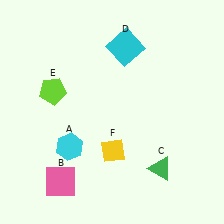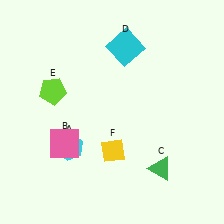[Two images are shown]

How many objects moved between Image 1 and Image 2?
1 object moved between the two images.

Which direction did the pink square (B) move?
The pink square (B) moved up.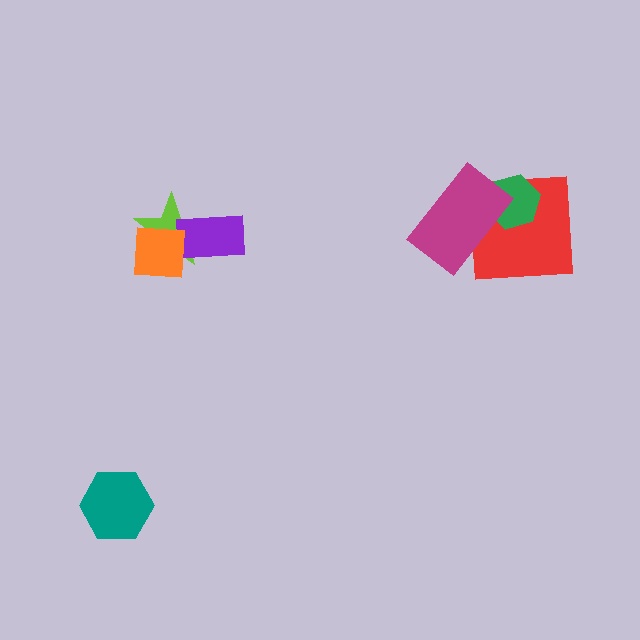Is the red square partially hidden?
Yes, it is partially covered by another shape.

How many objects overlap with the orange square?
2 objects overlap with the orange square.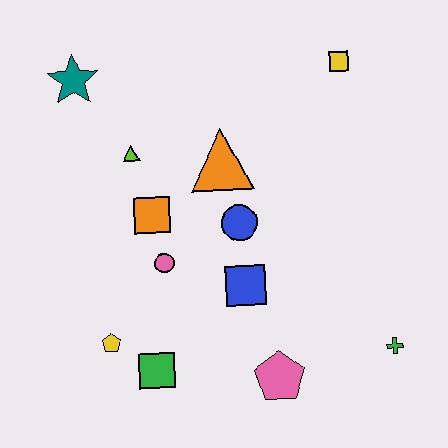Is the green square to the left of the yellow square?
Yes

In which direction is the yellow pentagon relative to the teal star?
The yellow pentagon is below the teal star.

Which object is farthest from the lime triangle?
The green cross is farthest from the lime triangle.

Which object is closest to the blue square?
The blue circle is closest to the blue square.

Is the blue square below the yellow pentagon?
No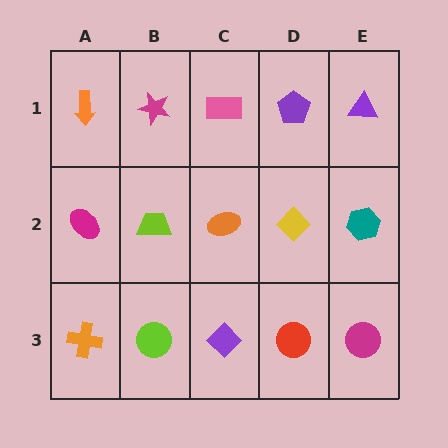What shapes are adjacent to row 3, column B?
A lime trapezoid (row 2, column B), an orange cross (row 3, column A), a purple diamond (row 3, column C).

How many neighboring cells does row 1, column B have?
3.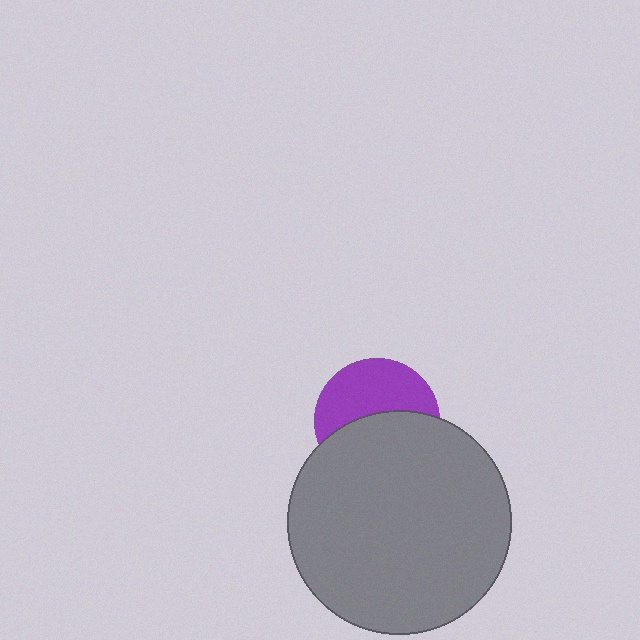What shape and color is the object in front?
The object in front is a gray circle.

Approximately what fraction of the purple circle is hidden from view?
Roughly 52% of the purple circle is hidden behind the gray circle.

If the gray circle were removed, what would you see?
You would see the complete purple circle.